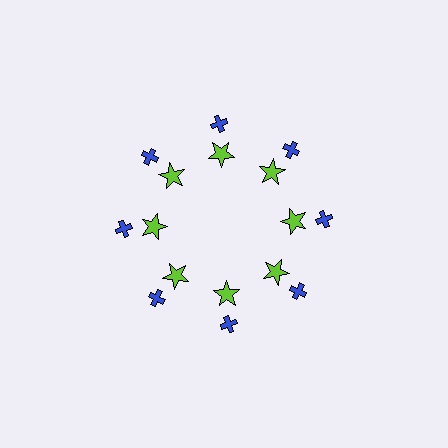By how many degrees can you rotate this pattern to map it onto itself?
The pattern maps onto itself every 45 degrees of rotation.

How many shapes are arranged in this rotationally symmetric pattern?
There are 16 shapes, arranged in 8 groups of 2.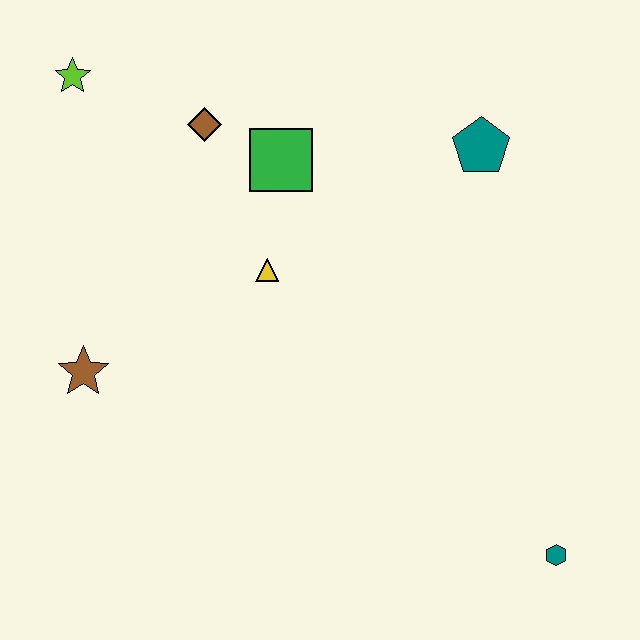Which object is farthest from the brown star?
The teal hexagon is farthest from the brown star.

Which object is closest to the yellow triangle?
The green square is closest to the yellow triangle.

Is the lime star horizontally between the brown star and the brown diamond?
No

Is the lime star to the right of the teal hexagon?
No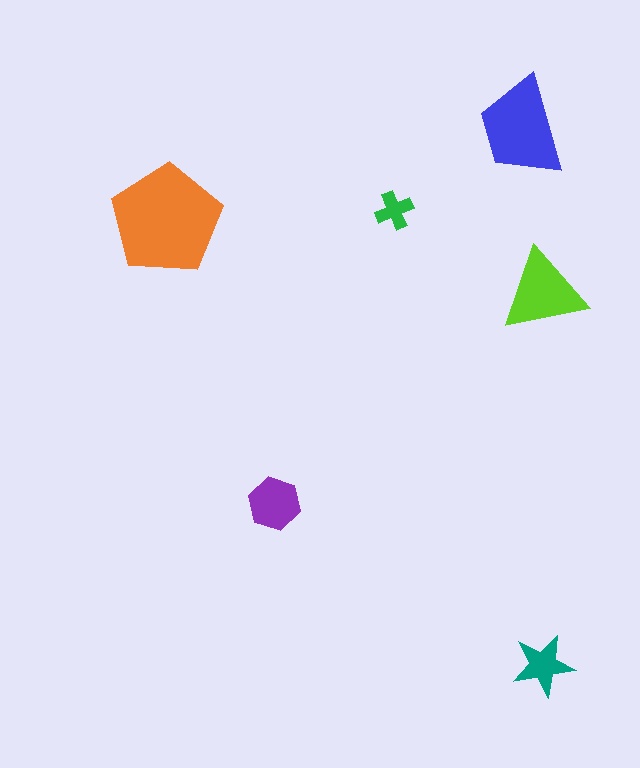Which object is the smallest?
The green cross.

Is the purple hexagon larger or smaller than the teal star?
Larger.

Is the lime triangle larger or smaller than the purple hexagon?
Larger.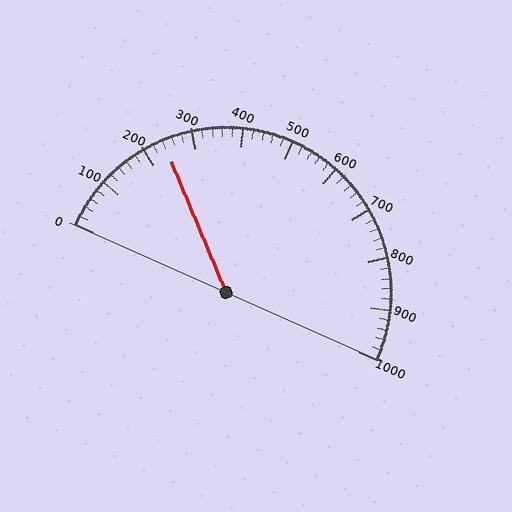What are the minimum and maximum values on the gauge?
The gauge ranges from 0 to 1000.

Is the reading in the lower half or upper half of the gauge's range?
The reading is in the lower half of the range (0 to 1000).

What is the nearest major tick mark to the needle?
The nearest major tick mark is 200.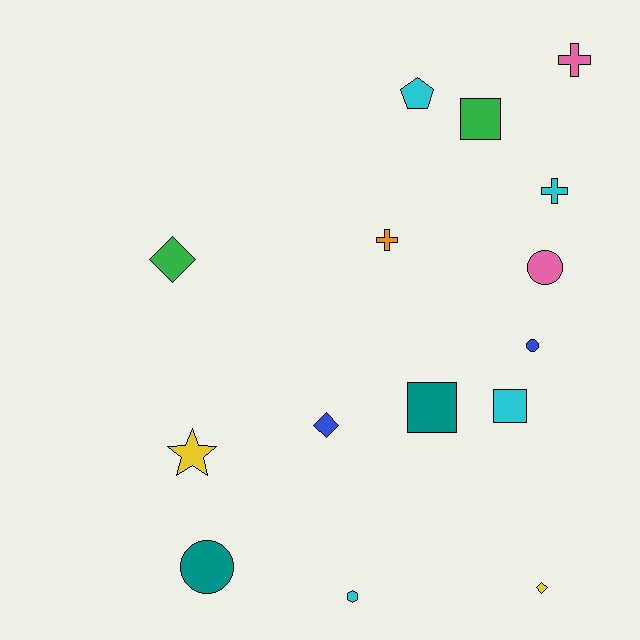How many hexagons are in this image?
There is 1 hexagon.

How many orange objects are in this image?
There is 1 orange object.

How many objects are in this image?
There are 15 objects.